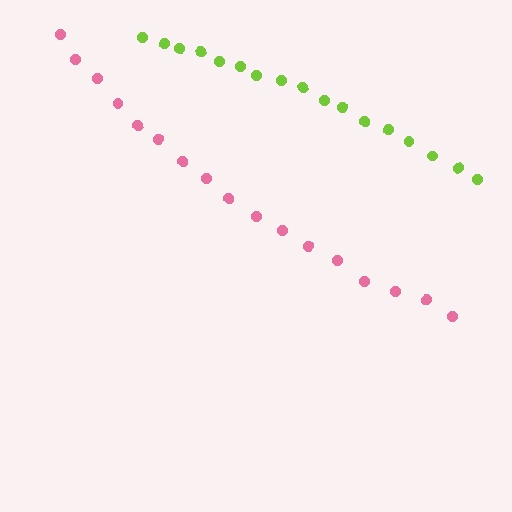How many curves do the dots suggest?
There are 2 distinct paths.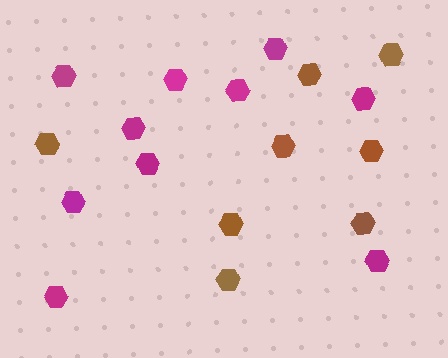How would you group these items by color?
There are 2 groups: one group of magenta hexagons (10) and one group of brown hexagons (8).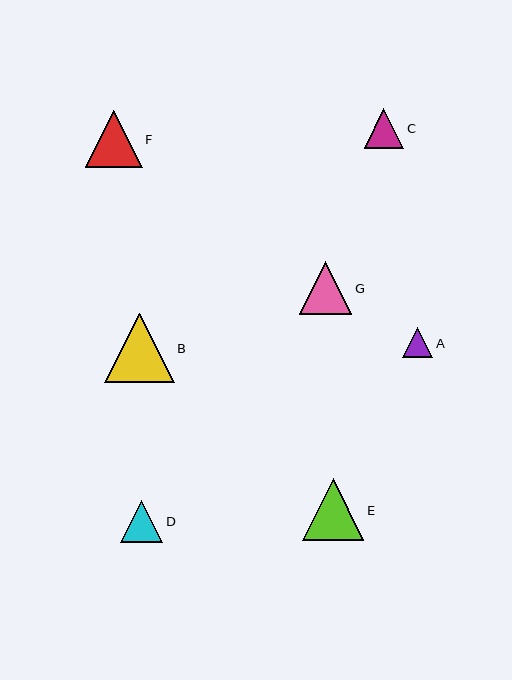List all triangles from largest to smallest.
From largest to smallest: B, E, F, G, D, C, A.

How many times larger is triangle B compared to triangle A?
Triangle B is approximately 2.3 times the size of triangle A.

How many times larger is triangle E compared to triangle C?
Triangle E is approximately 1.5 times the size of triangle C.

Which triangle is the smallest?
Triangle A is the smallest with a size of approximately 30 pixels.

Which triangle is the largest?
Triangle B is the largest with a size of approximately 69 pixels.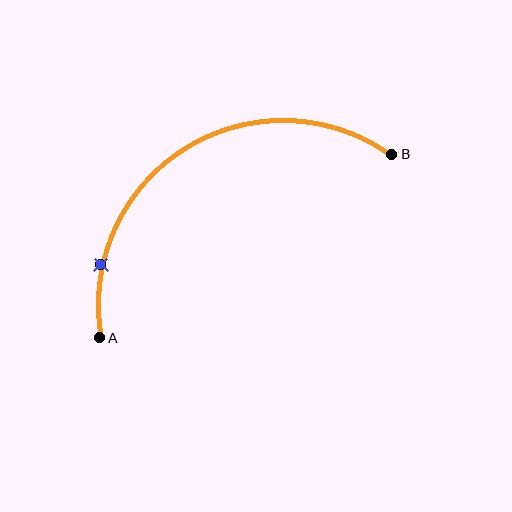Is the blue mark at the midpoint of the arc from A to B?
No. The blue mark lies on the arc but is closer to endpoint A. The arc midpoint would be at the point on the curve equidistant along the arc from both A and B.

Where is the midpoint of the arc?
The arc midpoint is the point on the curve farthest from the straight line joining A and B. It sits above that line.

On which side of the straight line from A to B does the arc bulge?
The arc bulges above the straight line connecting A and B.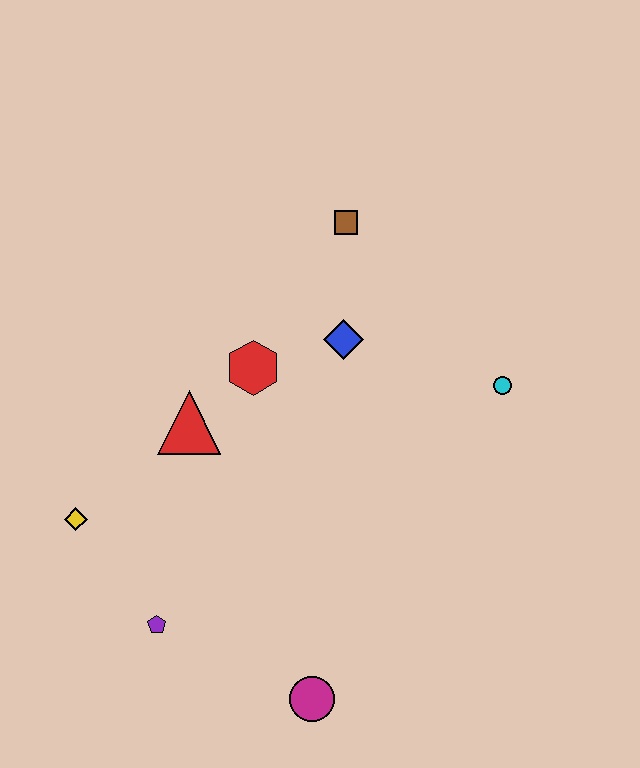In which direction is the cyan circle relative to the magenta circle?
The cyan circle is above the magenta circle.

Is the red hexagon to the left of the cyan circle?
Yes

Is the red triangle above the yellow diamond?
Yes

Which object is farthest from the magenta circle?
The brown square is farthest from the magenta circle.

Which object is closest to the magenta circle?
The purple pentagon is closest to the magenta circle.